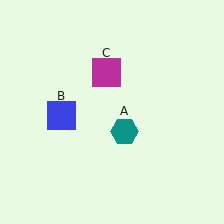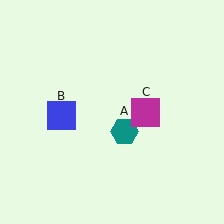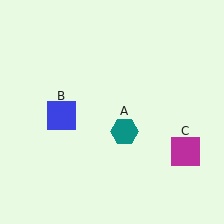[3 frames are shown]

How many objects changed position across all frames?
1 object changed position: magenta square (object C).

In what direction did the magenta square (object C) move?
The magenta square (object C) moved down and to the right.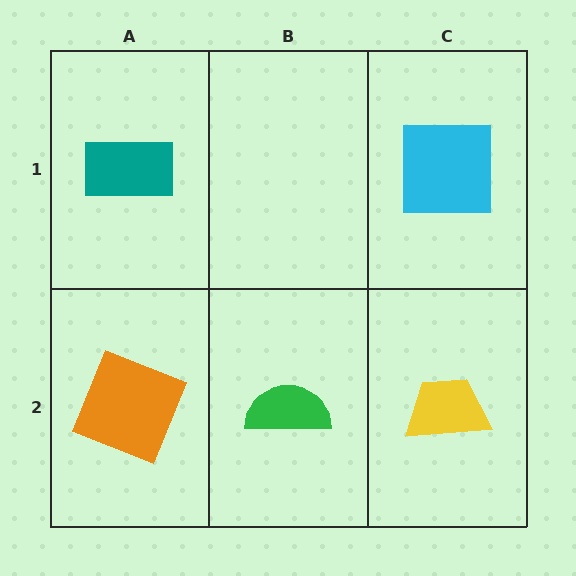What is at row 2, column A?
An orange square.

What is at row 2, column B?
A green semicircle.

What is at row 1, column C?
A cyan square.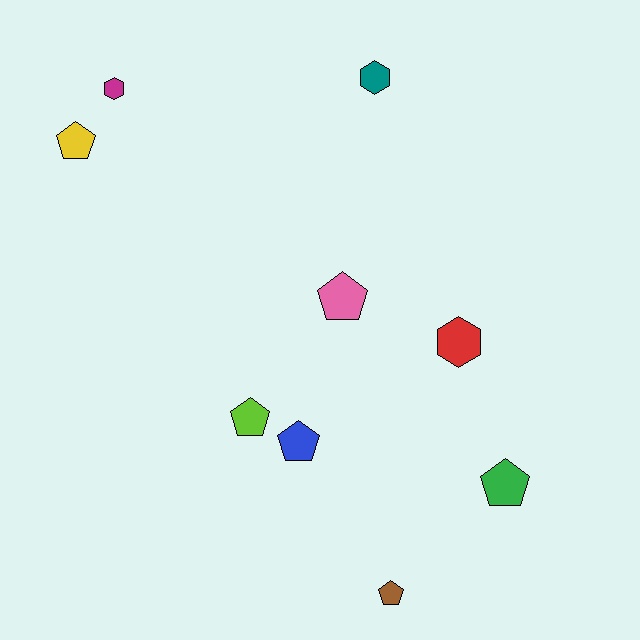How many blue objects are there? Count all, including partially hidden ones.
There is 1 blue object.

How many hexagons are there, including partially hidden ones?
There are 3 hexagons.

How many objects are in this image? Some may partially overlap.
There are 9 objects.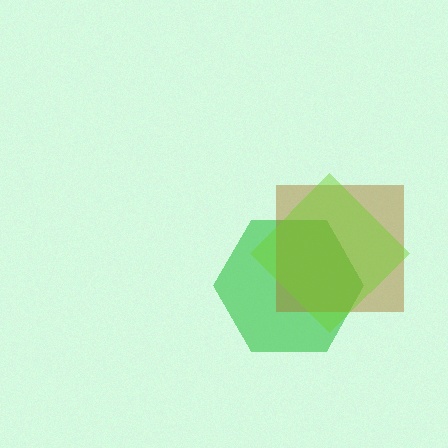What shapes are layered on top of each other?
The layered shapes are: a green hexagon, a brown square, a lime diamond.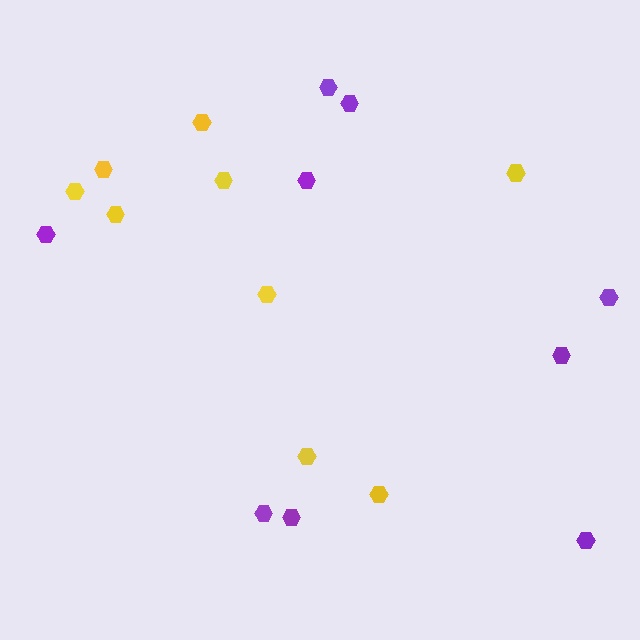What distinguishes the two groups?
There are 2 groups: one group of purple hexagons (9) and one group of yellow hexagons (9).